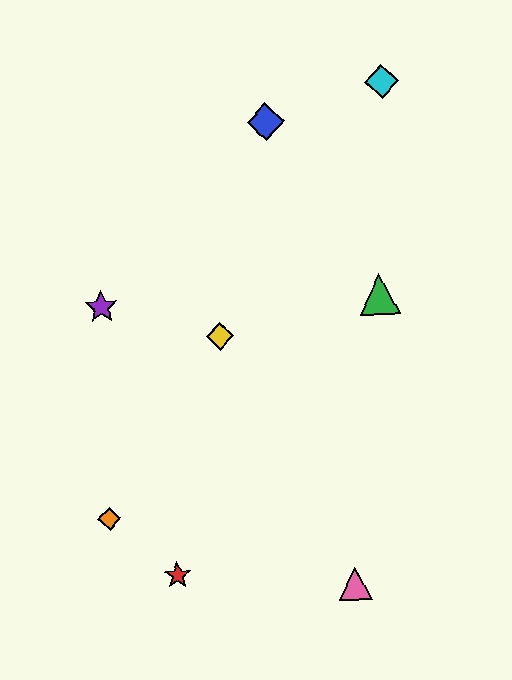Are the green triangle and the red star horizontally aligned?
No, the green triangle is at y≈294 and the red star is at y≈575.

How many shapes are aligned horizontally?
2 shapes (the green triangle, the purple star) are aligned horizontally.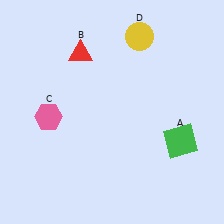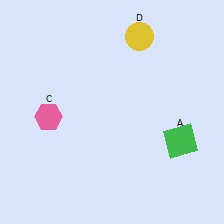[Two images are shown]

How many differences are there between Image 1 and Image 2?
There is 1 difference between the two images.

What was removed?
The red triangle (B) was removed in Image 2.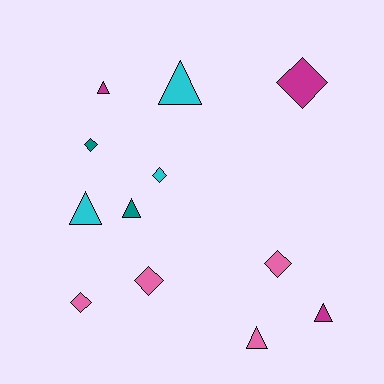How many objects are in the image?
There are 12 objects.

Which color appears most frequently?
Pink, with 4 objects.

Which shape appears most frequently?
Triangle, with 6 objects.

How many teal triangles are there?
There is 1 teal triangle.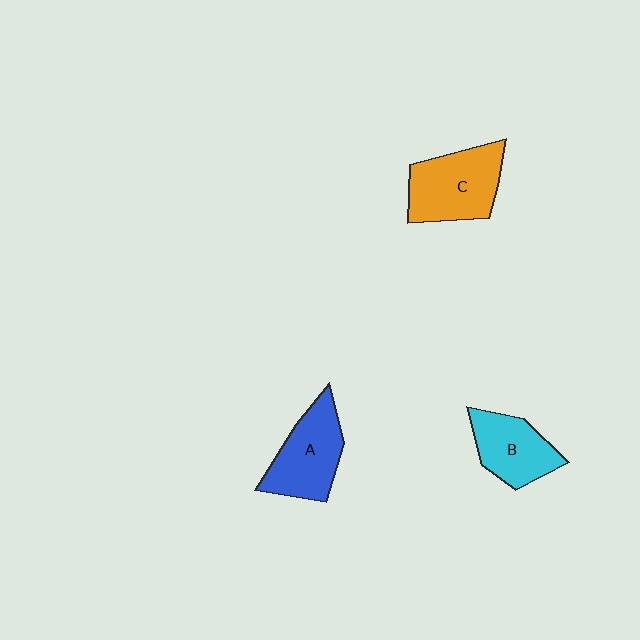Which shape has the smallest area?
Shape B (cyan).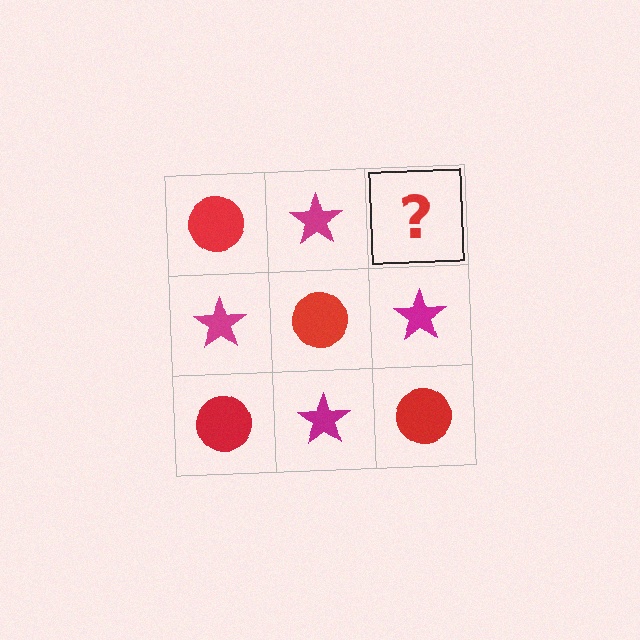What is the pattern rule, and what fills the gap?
The rule is that it alternates red circle and magenta star in a checkerboard pattern. The gap should be filled with a red circle.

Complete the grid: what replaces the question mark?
The question mark should be replaced with a red circle.